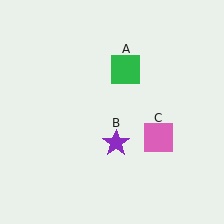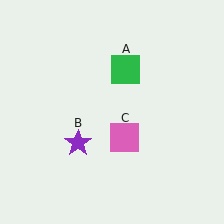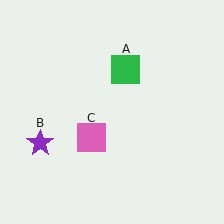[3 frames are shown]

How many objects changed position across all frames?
2 objects changed position: purple star (object B), pink square (object C).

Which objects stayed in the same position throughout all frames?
Green square (object A) remained stationary.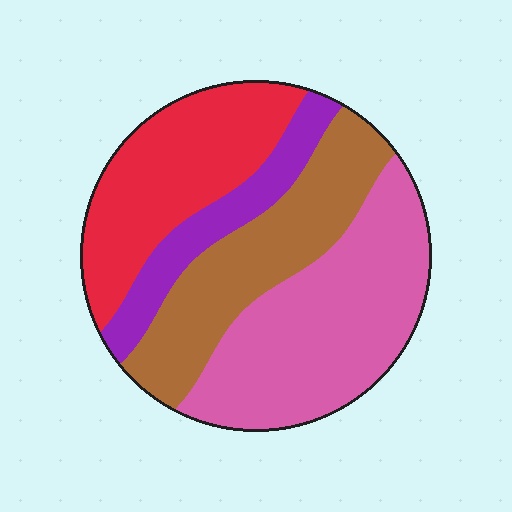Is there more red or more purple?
Red.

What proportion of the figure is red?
Red covers about 25% of the figure.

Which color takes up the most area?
Pink, at roughly 35%.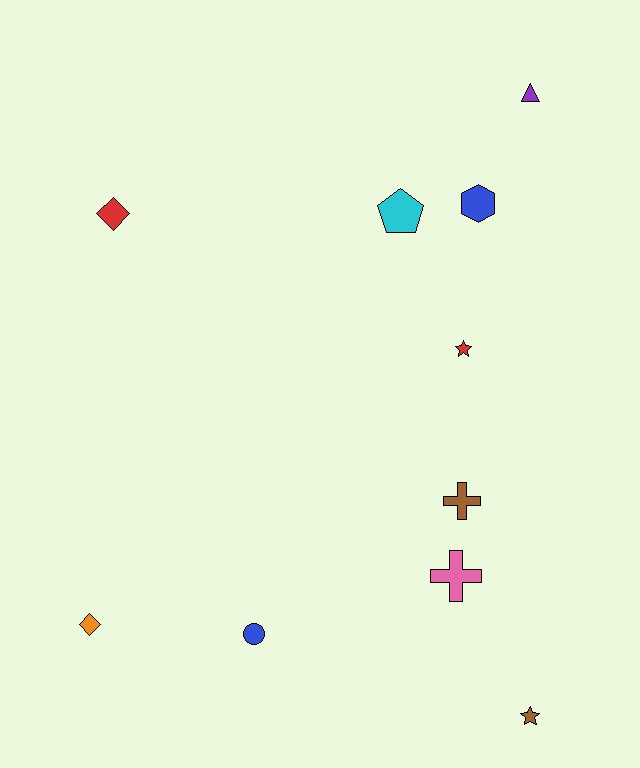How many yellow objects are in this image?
There are no yellow objects.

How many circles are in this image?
There is 1 circle.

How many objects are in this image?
There are 10 objects.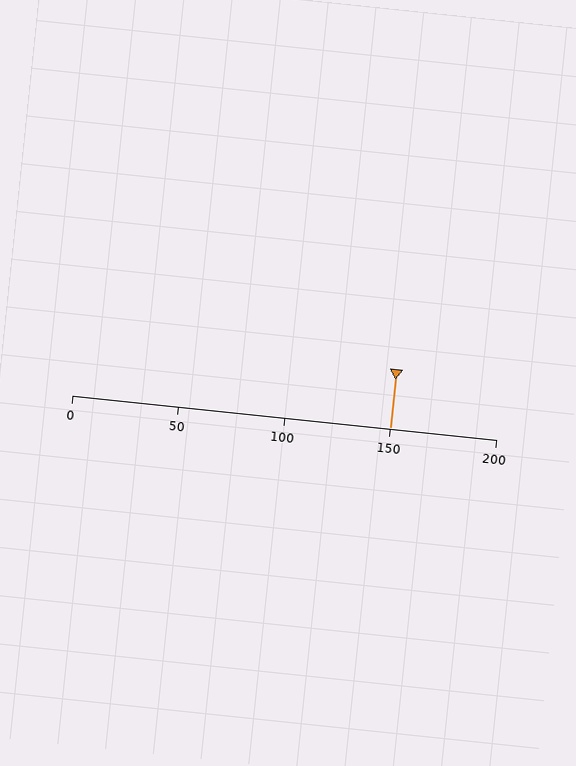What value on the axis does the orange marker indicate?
The marker indicates approximately 150.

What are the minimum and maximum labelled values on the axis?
The axis runs from 0 to 200.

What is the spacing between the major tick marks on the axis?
The major ticks are spaced 50 apart.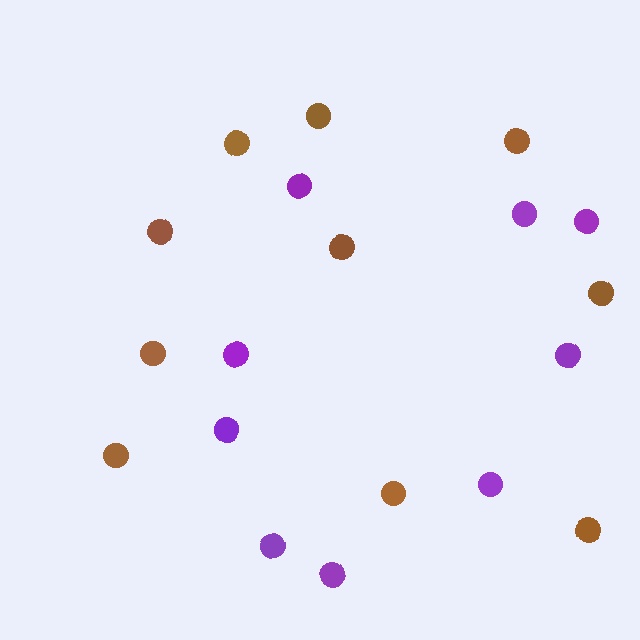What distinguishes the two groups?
There are 2 groups: one group of brown circles (10) and one group of purple circles (9).